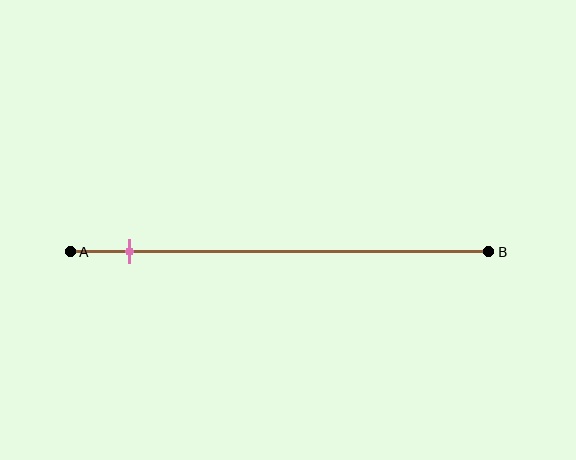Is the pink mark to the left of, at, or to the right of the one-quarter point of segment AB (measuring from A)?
The pink mark is to the left of the one-quarter point of segment AB.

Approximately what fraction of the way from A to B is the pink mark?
The pink mark is approximately 15% of the way from A to B.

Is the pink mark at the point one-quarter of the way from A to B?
No, the mark is at about 15% from A, not at the 25% one-quarter point.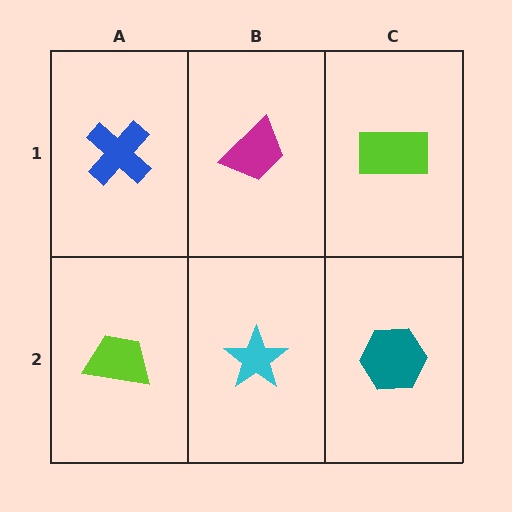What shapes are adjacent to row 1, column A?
A lime trapezoid (row 2, column A), a magenta trapezoid (row 1, column B).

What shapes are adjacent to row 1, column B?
A cyan star (row 2, column B), a blue cross (row 1, column A), a lime rectangle (row 1, column C).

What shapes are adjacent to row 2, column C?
A lime rectangle (row 1, column C), a cyan star (row 2, column B).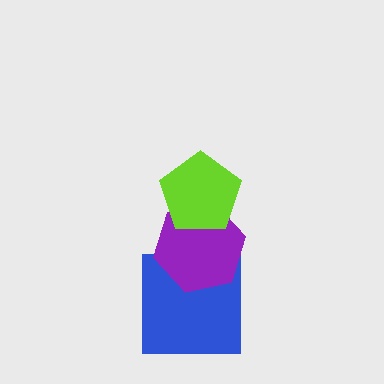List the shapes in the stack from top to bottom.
From top to bottom: the lime pentagon, the purple hexagon, the blue square.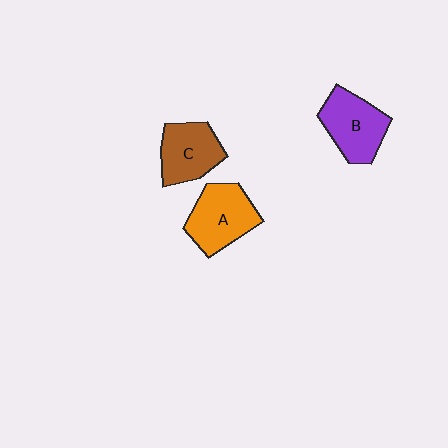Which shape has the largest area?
Shape A (orange).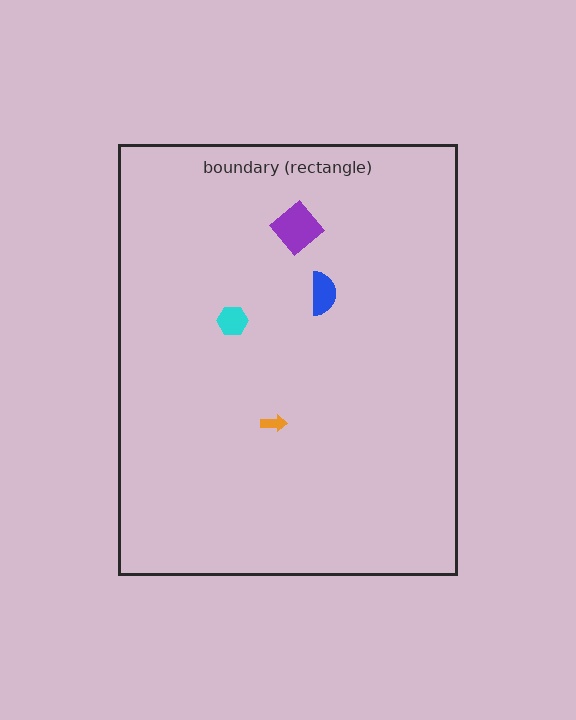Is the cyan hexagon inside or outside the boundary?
Inside.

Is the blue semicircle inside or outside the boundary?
Inside.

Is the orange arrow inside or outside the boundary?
Inside.